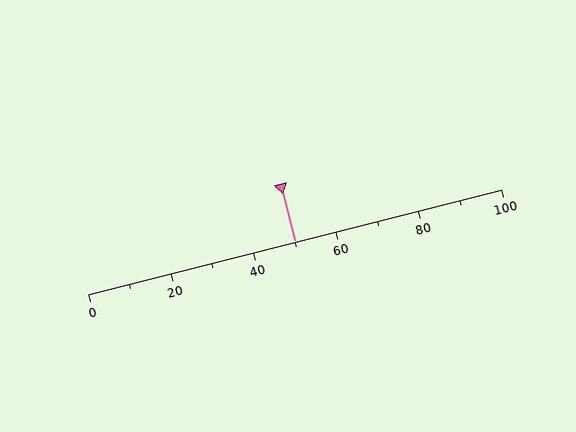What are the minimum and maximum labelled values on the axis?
The axis runs from 0 to 100.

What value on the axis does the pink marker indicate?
The marker indicates approximately 50.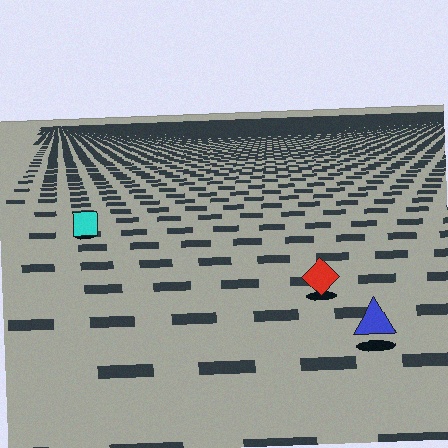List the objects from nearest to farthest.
From nearest to farthest: the blue triangle, the red diamond, the cyan square.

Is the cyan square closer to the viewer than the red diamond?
No. The red diamond is closer — you can tell from the texture gradient: the ground texture is coarser near it.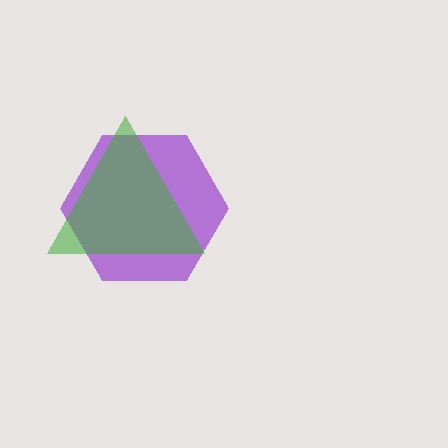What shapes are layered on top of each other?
The layered shapes are: a purple hexagon, a green triangle.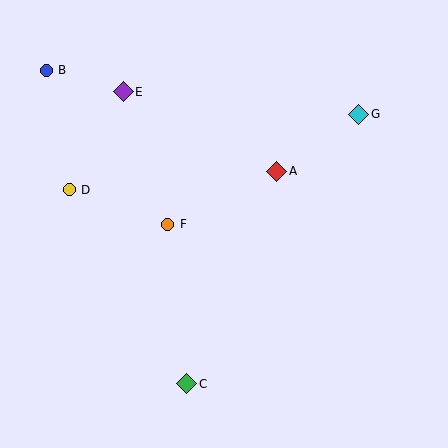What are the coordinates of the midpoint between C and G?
The midpoint between C and G is at (273, 249).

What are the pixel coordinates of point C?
Point C is at (187, 384).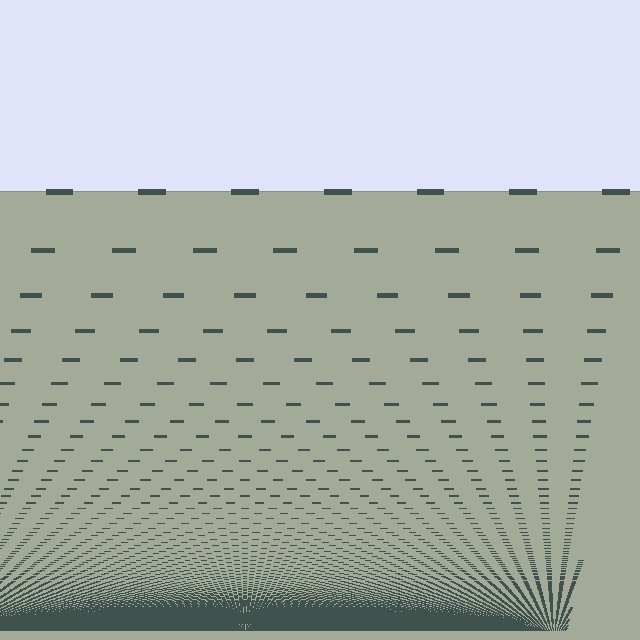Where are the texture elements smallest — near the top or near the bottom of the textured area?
Near the bottom.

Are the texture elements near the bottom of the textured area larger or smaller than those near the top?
Smaller. The gradient is inverted — elements near the bottom are smaller and denser.